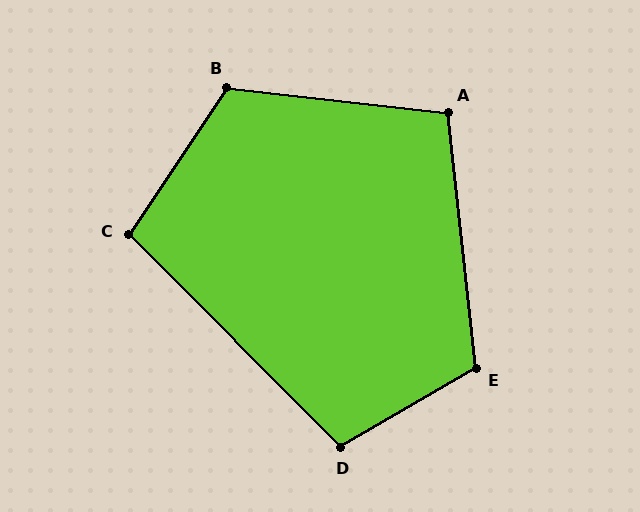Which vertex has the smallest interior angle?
C, at approximately 102 degrees.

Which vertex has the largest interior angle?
B, at approximately 117 degrees.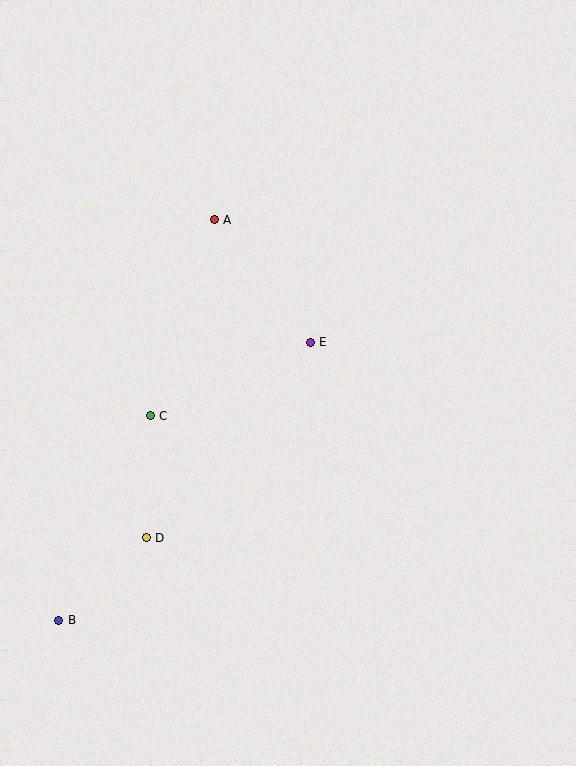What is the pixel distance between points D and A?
The distance between D and A is 326 pixels.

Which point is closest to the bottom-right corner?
Point D is closest to the bottom-right corner.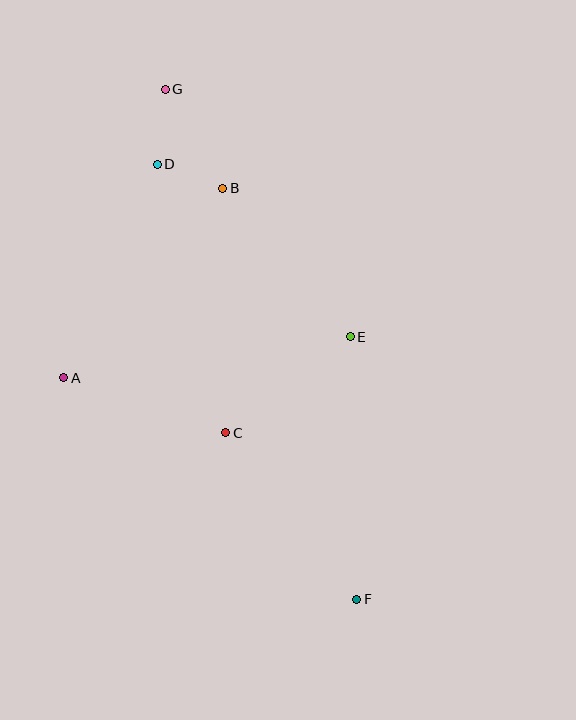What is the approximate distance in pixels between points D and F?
The distance between D and F is approximately 479 pixels.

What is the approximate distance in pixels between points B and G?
The distance between B and G is approximately 115 pixels.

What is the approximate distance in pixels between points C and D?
The distance between C and D is approximately 277 pixels.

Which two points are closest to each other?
Points B and D are closest to each other.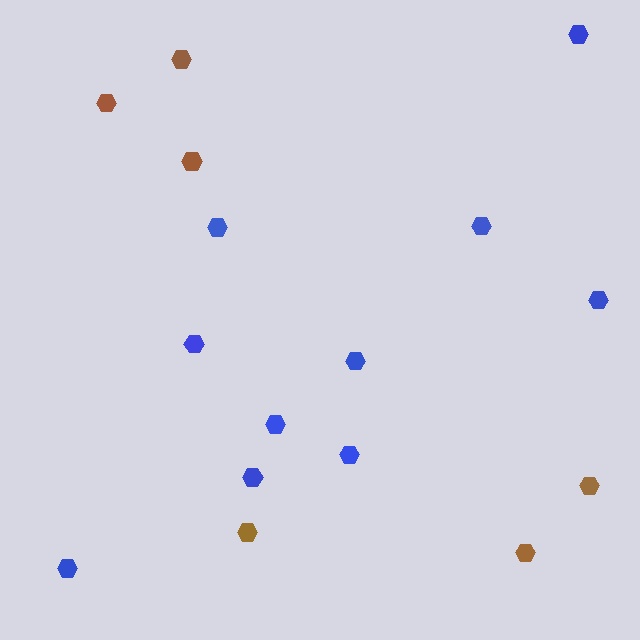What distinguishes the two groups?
There are 2 groups: one group of brown hexagons (6) and one group of blue hexagons (10).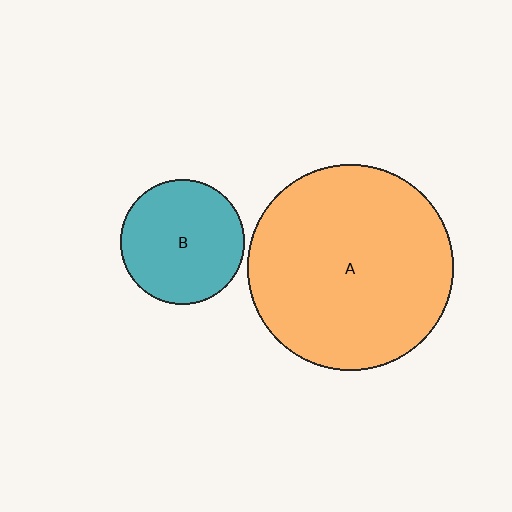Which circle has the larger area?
Circle A (orange).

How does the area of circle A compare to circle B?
Approximately 2.8 times.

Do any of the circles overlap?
No, none of the circles overlap.